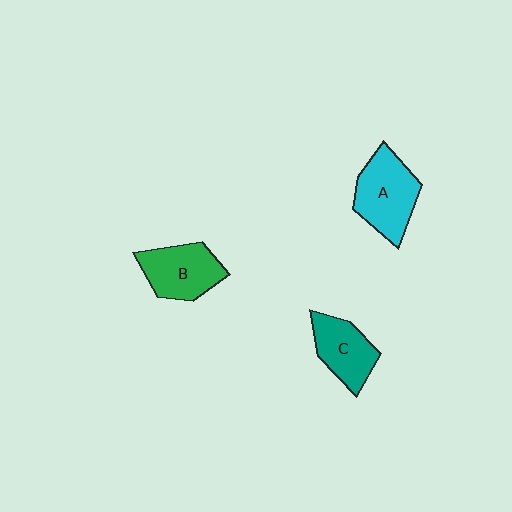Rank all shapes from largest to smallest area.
From largest to smallest: A (cyan), B (green), C (teal).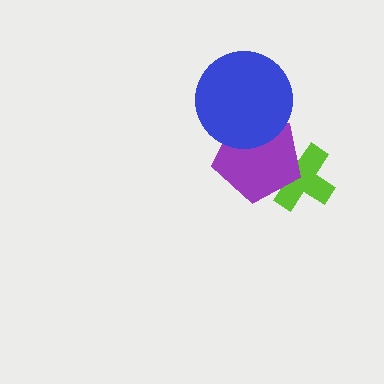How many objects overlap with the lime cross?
1 object overlaps with the lime cross.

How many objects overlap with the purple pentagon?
2 objects overlap with the purple pentagon.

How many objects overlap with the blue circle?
1 object overlaps with the blue circle.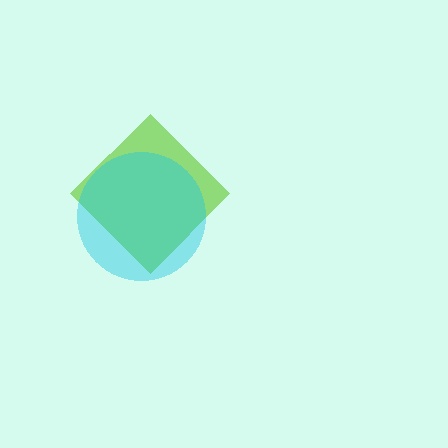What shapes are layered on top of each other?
The layered shapes are: a lime diamond, a cyan circle.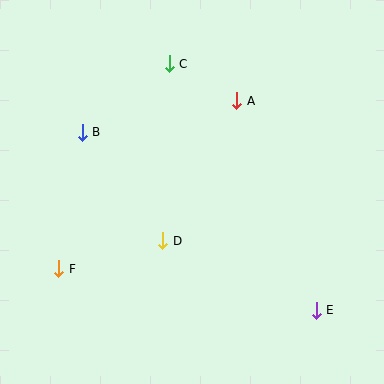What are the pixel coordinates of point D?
Point D is at (163, 241).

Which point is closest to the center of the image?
Point D at (163, 241) is closest to the center.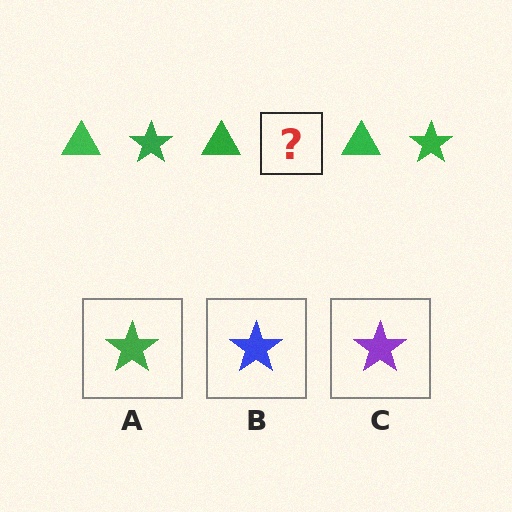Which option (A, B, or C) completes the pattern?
A.